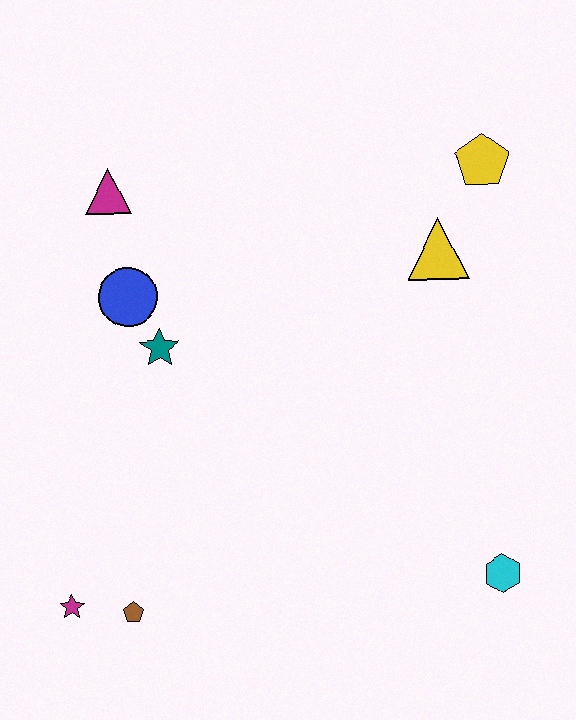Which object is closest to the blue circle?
The teal star is closest to the blue circle.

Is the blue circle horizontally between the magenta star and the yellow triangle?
Yes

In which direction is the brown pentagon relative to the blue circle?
The brown pentagon is below the blue circle.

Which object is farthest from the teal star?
The cyan hexagon is farthest from the teal star.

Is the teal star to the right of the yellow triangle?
No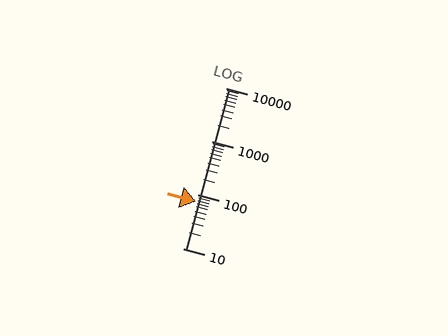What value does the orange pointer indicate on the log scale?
The pointer indicates approximately 76.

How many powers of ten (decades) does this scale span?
The scale spans 3 decades, from 10 to 10000.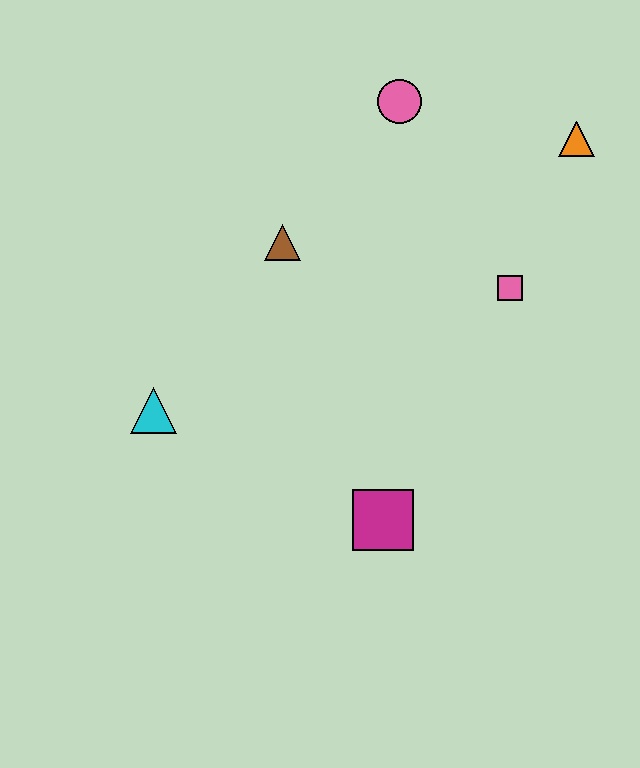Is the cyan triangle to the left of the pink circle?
Yes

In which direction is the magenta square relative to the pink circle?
The magenta square is below the pink circle.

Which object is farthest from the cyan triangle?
The orange triangle is farthest from the cyan triangle.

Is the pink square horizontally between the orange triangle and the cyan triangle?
Yes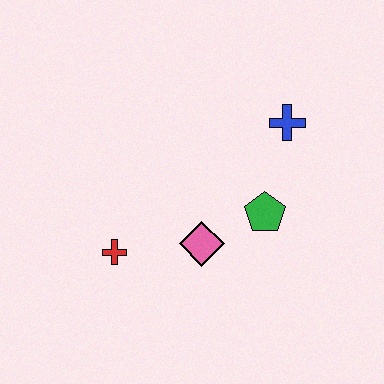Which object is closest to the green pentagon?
The pink diamond is closest to the green pentagon.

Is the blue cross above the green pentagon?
Yes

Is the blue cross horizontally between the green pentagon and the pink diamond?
No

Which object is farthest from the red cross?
The blue cross is farthest from the red cross.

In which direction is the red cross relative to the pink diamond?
The red cross is to the left of the pink diamond.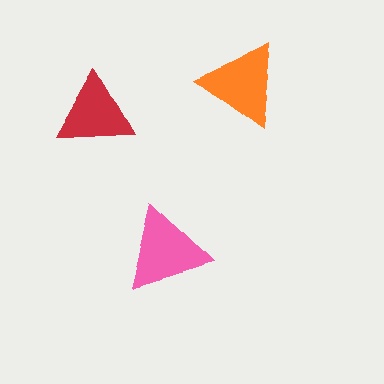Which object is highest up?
The orange triangle is topmost.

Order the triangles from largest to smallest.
the pink one, the orange one, the red one.